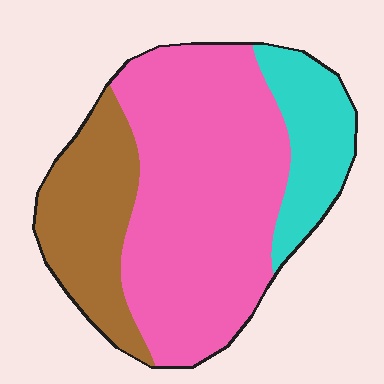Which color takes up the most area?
Pink, at roughly 60%.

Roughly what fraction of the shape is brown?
Brown takes up about one quarter (1/4) of the shape.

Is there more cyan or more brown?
Brown.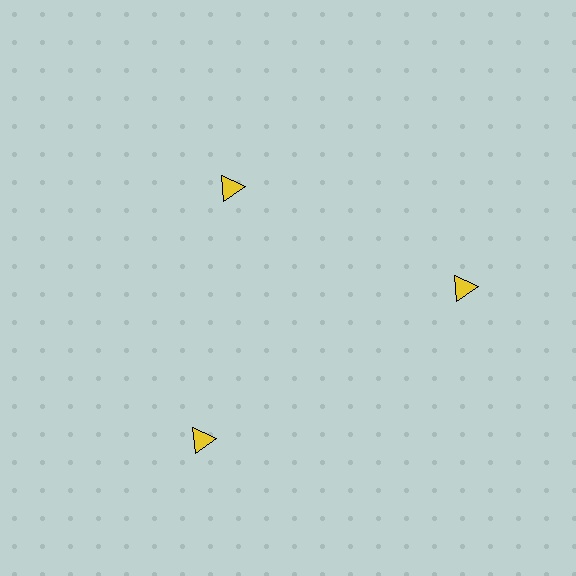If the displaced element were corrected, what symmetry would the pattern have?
It would have 3-fold rotational symmetry — the pattern would map onto itself every 120 degrees.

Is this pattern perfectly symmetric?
No. The 3 yellow triangles are arranged in a ring, but one element near the 11 o'clock position is pulled inward toward the center, breaking the 3-fold rotational symmetry.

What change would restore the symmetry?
The symmetry would be restored by moving it outward, back onto the ring so that all 3 triangles sit at equal angles and equal distance from the center.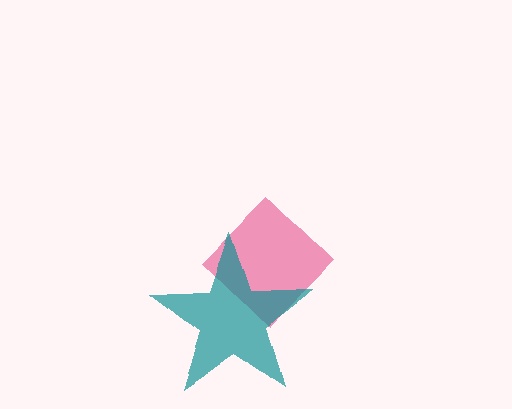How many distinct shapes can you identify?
There are 2 distinct shapes: a pink diamond, a teal star.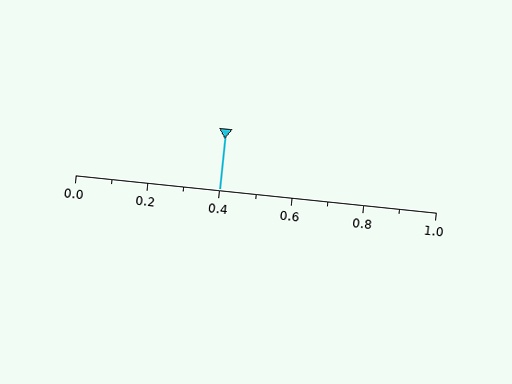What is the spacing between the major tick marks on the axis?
The major ticks are spaced 0.2 apart.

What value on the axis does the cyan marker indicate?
The marker indicates approximately 0.4.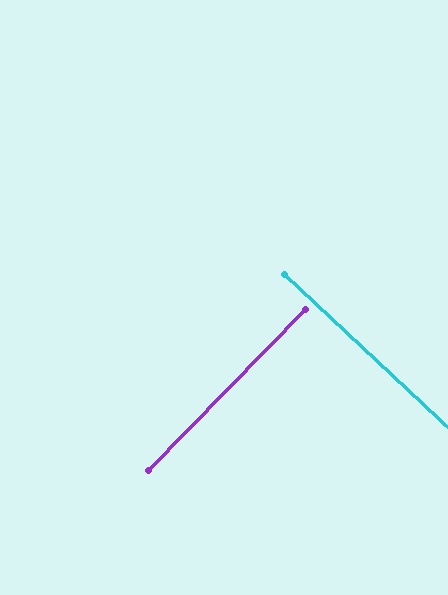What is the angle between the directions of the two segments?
Approximately 89 degrees.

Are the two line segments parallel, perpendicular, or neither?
Perpendicular — they meet at approximately 89°.